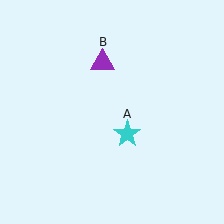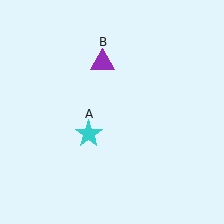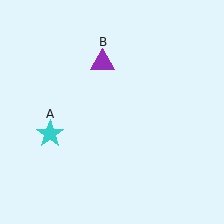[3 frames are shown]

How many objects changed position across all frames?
1 object changed position: cyan star (object A).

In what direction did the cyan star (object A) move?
The cyan star (object A) moved left.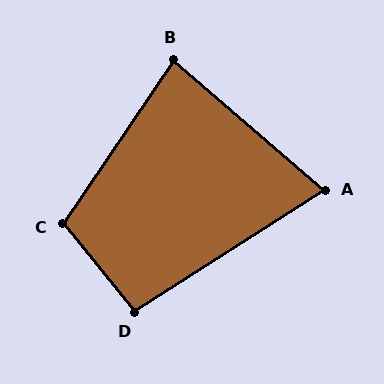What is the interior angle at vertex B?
Approximately 84 degrees (acute).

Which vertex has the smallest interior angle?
A, at approximately 73 degrees.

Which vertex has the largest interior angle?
C, at approximately 107 degrees.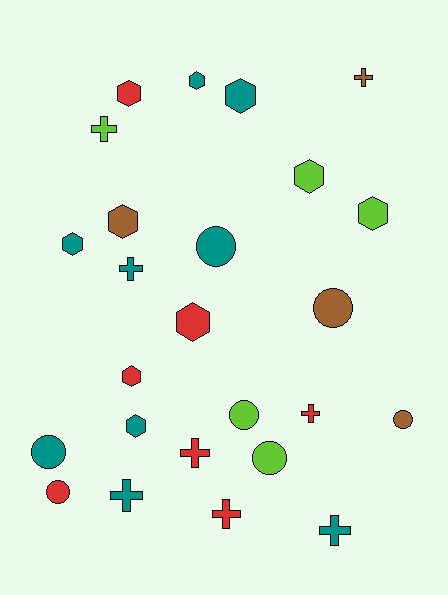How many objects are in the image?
There are 25 objects.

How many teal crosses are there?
There are 3 teal crosses.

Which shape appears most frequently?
Hexagon, with 10 objects.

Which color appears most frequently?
Teal, with 9 objects.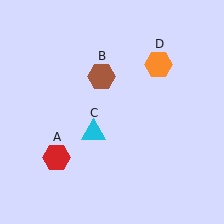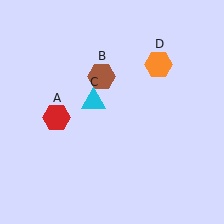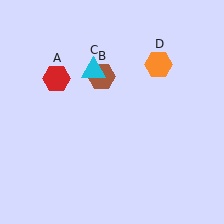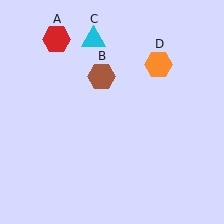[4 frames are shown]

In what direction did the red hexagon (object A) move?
The red hexagon (object A) moved up.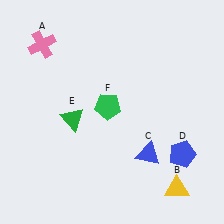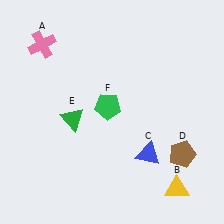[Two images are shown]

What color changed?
The pentagon (D) changed from blue in Image 1 to brown in Image 2.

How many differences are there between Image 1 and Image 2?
There is 1 difference between the two images.